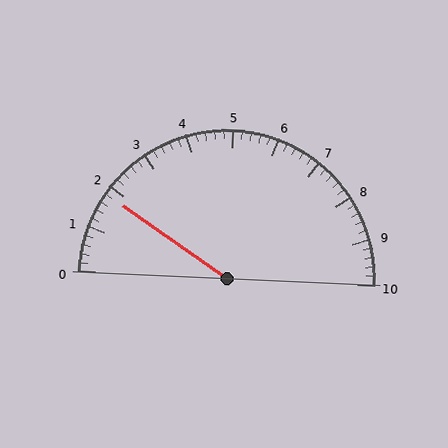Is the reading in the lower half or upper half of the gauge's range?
The reading is in the lower half of the range (0 to 10).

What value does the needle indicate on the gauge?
The needle indicates approximately 1.8.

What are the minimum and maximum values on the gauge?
The gauge ranges from 0 to 10.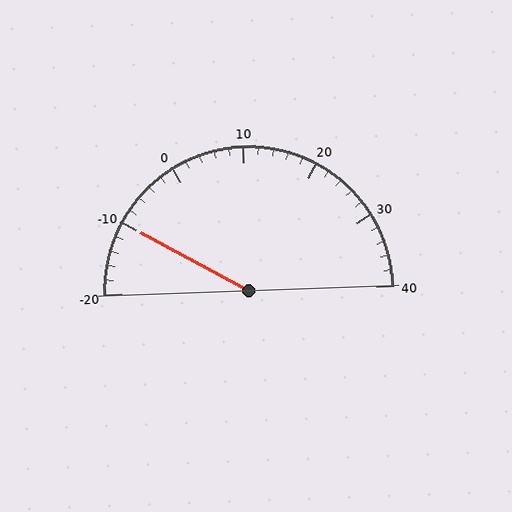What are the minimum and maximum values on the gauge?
The gauge ranges from -20 to 40.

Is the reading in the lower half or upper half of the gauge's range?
The reading is in the lower half of the range (-20 to 40).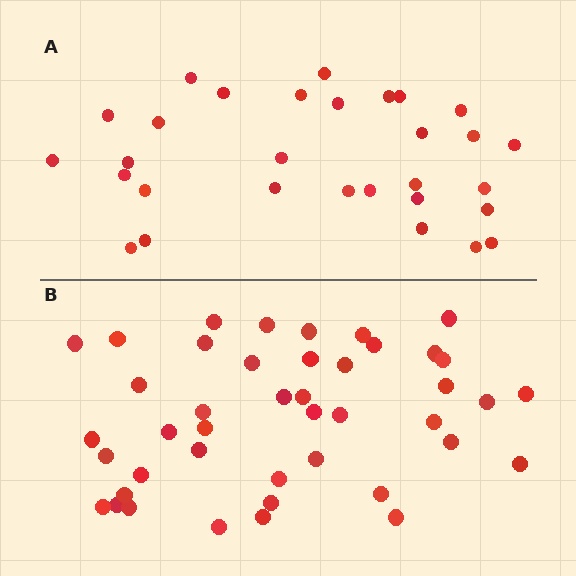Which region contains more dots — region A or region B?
Region B (the bottom region) has more dots.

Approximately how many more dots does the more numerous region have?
Region B has approximately 15 more dots than region A.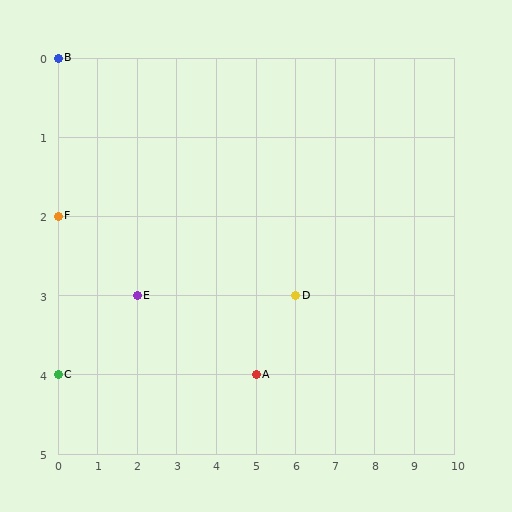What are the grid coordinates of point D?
Point D is at grid coordinates (6, 3).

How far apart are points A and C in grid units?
Points A and C are 5 columns apart.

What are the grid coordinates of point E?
Point E is at grid coordinates (2, 3).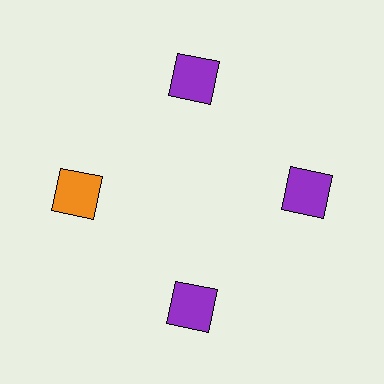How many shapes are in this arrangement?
There are 4 shapes arranged in a ring pattern.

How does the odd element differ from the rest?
It has a different color: orange instead of purple.